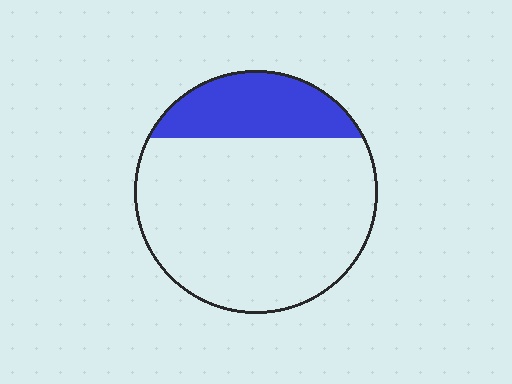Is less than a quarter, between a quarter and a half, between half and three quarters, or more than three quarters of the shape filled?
Less than a quarter.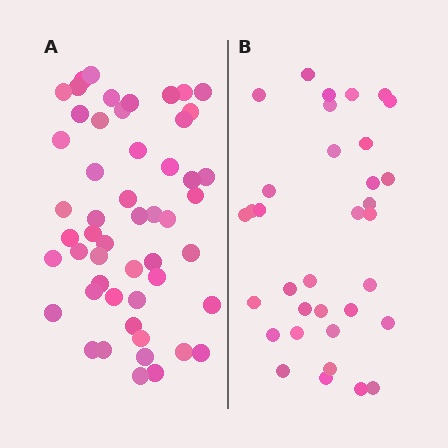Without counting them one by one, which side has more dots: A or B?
Region A (the left region) has more dots.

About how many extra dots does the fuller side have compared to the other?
Region A has approximately 20 more dots than region B.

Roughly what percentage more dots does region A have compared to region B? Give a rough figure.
About 55% more.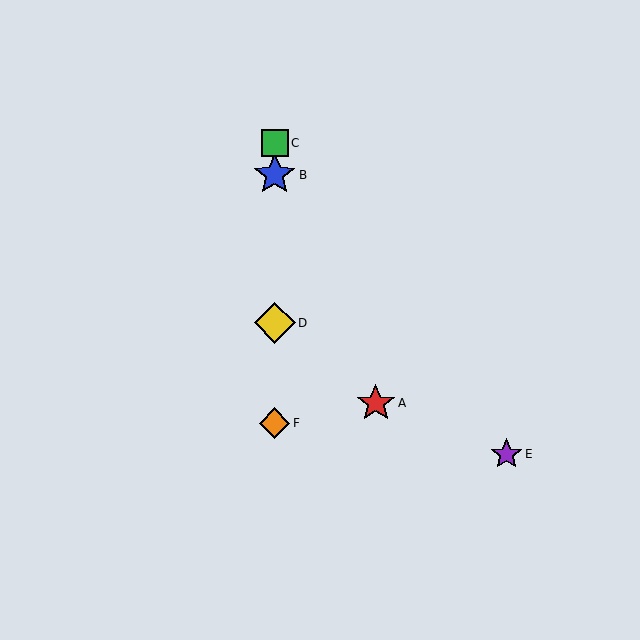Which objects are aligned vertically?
Objects B, C, D, F are aligned vertically.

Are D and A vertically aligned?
No, D is at x≈275 and A is at x≈376.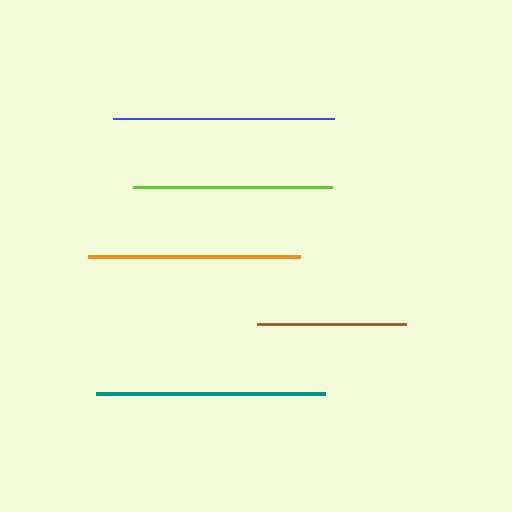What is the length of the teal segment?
The teal segment is approximately 228 pixels long.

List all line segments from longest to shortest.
From longest to shortest: teal, blue, orange, lime, brown.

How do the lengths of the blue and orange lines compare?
The blue and orange lines are approximately the same length.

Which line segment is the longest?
The teal line is the longest at approximately 228 pixels.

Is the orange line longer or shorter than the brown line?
The orange line is longer than the brown line.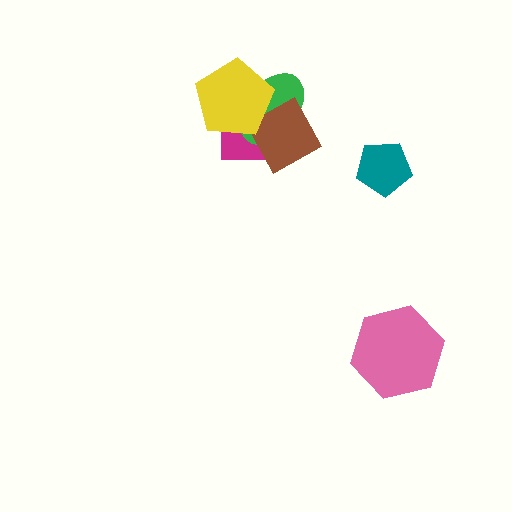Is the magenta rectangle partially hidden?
Yes, it is partially covered by another shape.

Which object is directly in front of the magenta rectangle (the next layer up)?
The green ellipse is directly in front of the magenta rectangle.